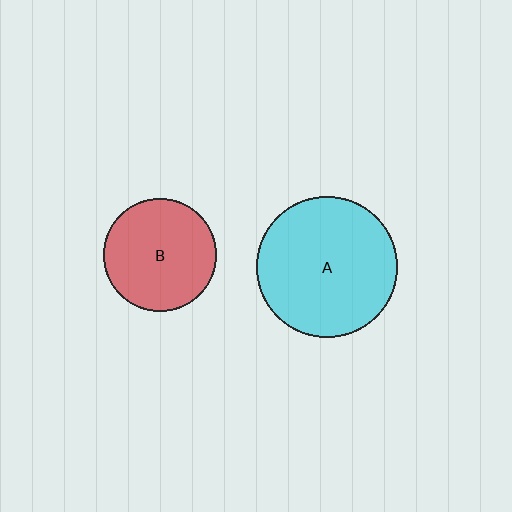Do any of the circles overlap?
No, none of the circles overlap.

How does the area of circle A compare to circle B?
Approximately 1.6 times.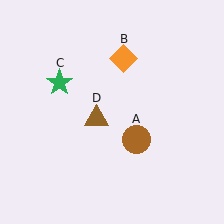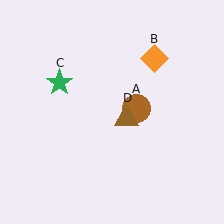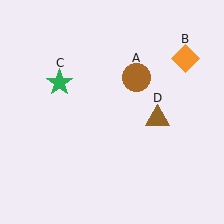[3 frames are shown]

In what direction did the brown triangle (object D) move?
The brown triangle (object D) moved right.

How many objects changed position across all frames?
3 objects changed position: brown circle (object A), orange diamond (object B), brown triangle (object D).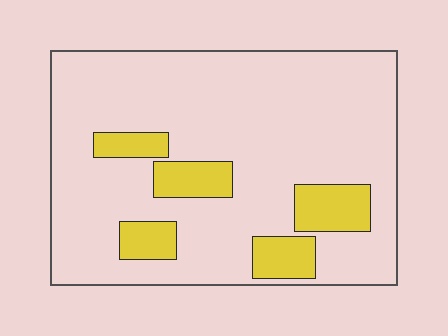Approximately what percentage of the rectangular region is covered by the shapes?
Approximately 15%.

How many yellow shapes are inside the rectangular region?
5.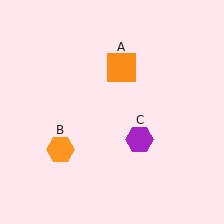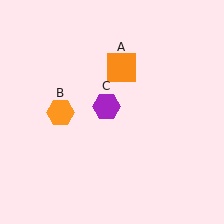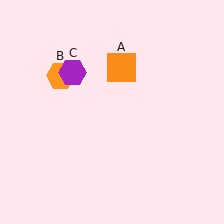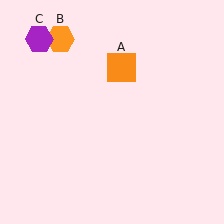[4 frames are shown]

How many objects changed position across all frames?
2 objects changed position: orange hexagon (object B), purple hexagon (object C).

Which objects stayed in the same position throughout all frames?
Orange square (object A) remained stationary.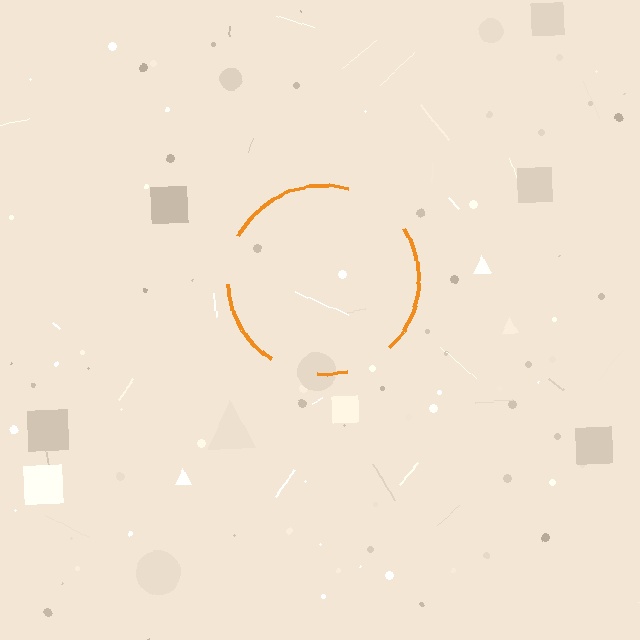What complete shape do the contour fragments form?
The contour fragments form a circle.